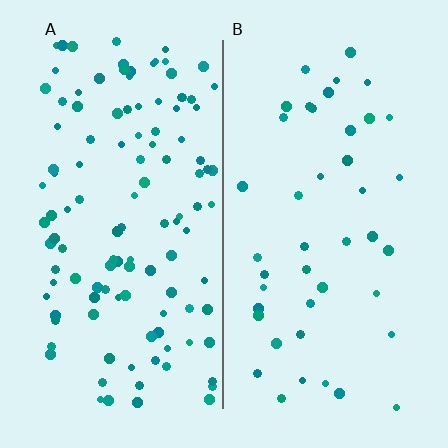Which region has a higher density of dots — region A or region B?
A (the left).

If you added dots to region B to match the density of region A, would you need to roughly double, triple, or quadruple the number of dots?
Approximately triple.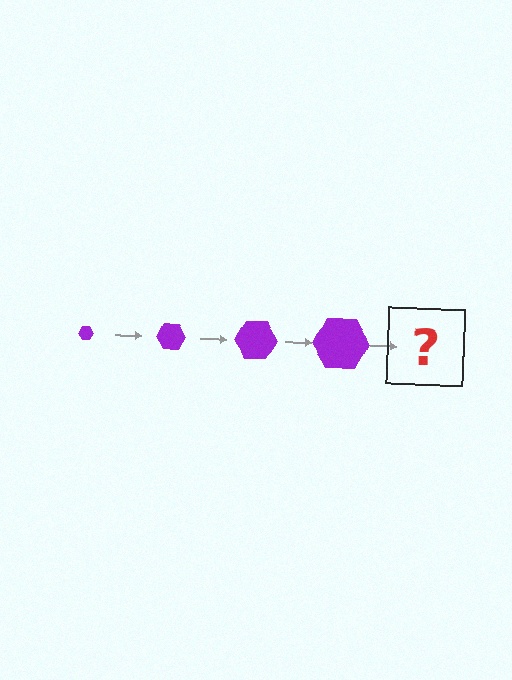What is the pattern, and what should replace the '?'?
The pattern is that the hexagon gets progressively larger each step. The '?' should be a purple hexagon, larger than the previous one.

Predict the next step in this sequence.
The next step is a purple hexagon, larger than the previous one.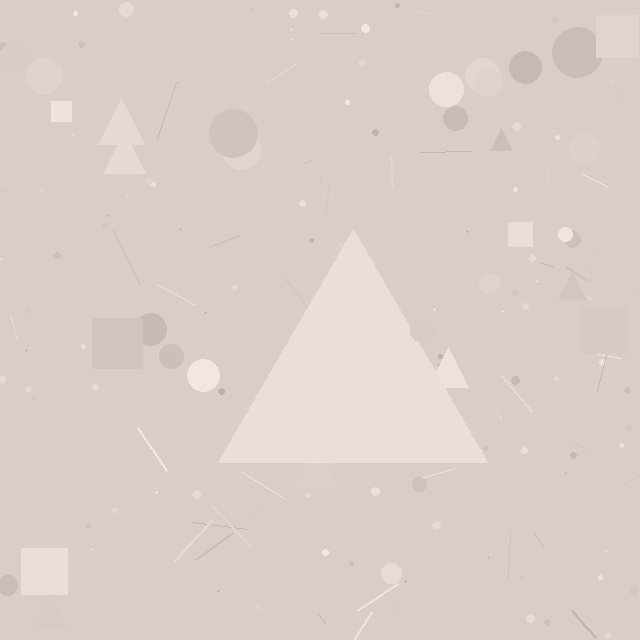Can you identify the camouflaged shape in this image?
The camouflaged shape is a triangle.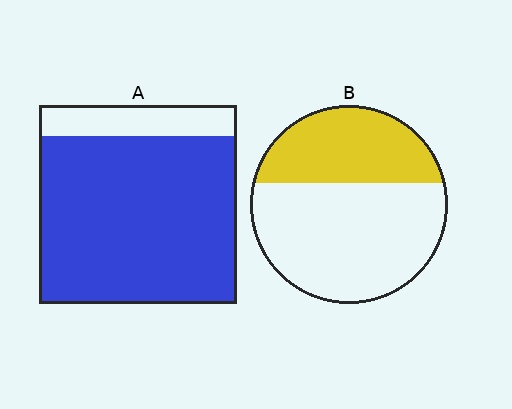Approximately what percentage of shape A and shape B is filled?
A is approximately 85% and B is approximately 35%.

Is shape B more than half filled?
No.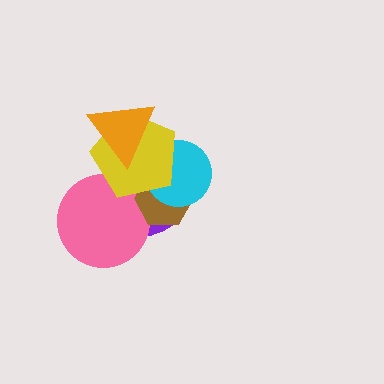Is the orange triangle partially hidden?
No, no other shape covers it.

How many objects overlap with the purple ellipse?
4 objects overlap with the purple ellipse.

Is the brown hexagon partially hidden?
Yes, it is partially covered by another shape.